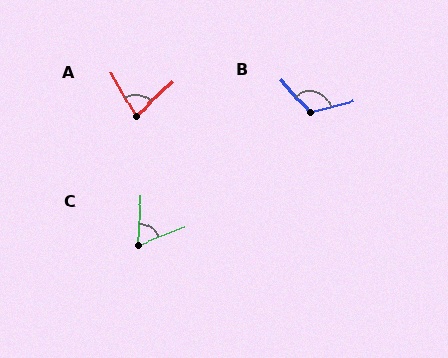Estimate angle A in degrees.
Approximately 78 degrees.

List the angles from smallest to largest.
C (65°), A (78°), B (115°).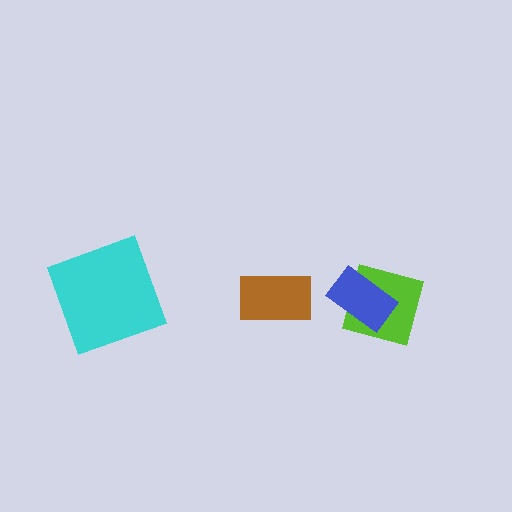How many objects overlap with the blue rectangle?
1 object overlaps with the blue rectangle.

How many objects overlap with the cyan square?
0 objects overlap with the cyan square.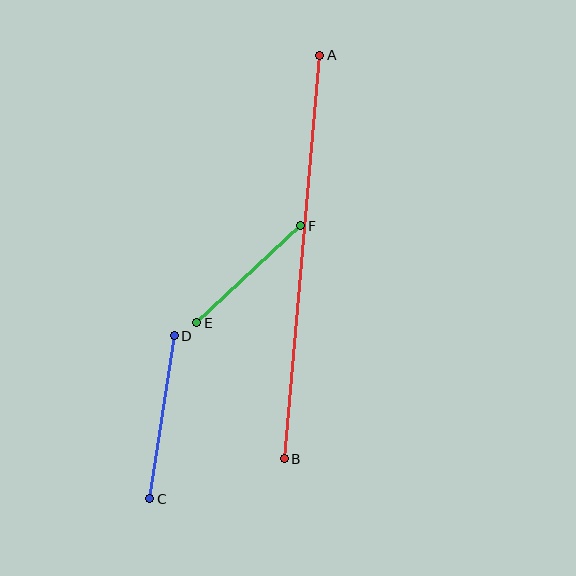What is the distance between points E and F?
The distance is approximately 142 pixels.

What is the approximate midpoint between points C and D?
The midpoint is at approximately (162, 417) pixels.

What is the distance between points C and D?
The distance is approximately 165 pixels.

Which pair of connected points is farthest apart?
Points A and B are farthest apart.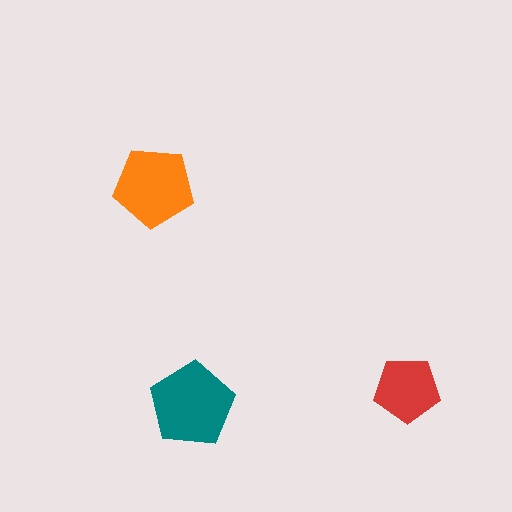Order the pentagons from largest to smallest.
the teal one, the orange one, the red one.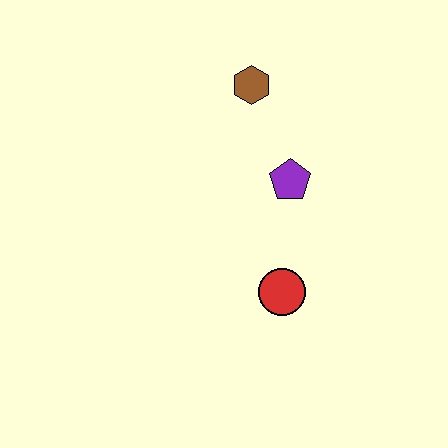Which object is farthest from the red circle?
The brown hexagon is farthest from the red circle.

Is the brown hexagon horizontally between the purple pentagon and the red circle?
No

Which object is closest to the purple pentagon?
The brown hexagon is closest to the purple pentagon.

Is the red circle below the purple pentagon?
Yes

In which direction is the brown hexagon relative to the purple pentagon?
The brown hexagon is above the purple pentagon.